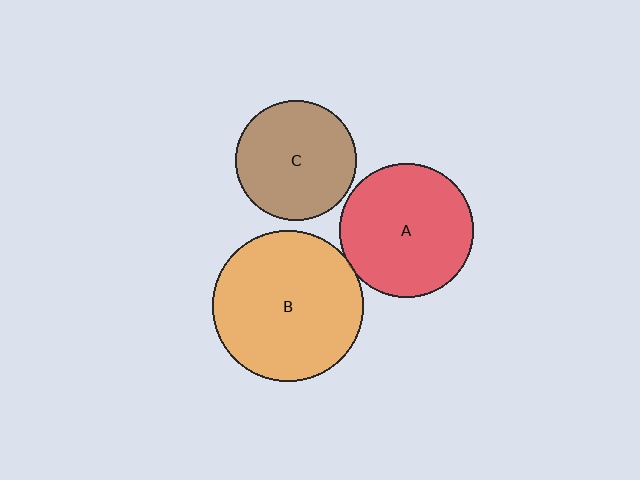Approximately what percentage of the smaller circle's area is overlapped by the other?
Approximately 5%.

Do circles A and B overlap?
Yes.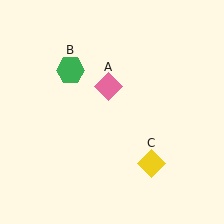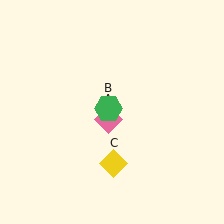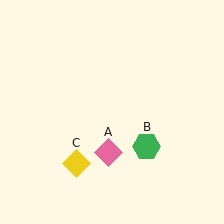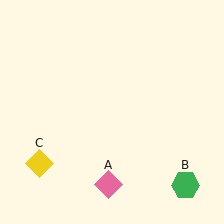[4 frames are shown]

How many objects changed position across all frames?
3 objects changed position: pink diamond (object A), green hexagon (object B), yellow diamond (object C).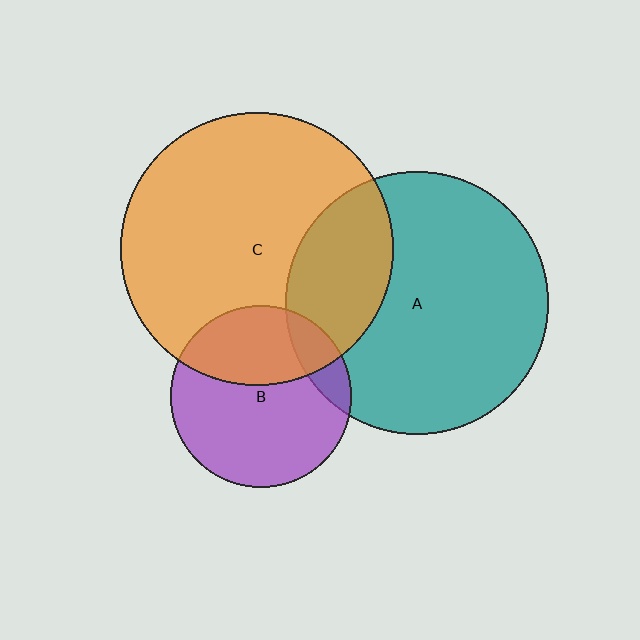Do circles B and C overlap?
Yes.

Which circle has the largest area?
Circle C (orange).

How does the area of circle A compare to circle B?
Approximately 2.1 times.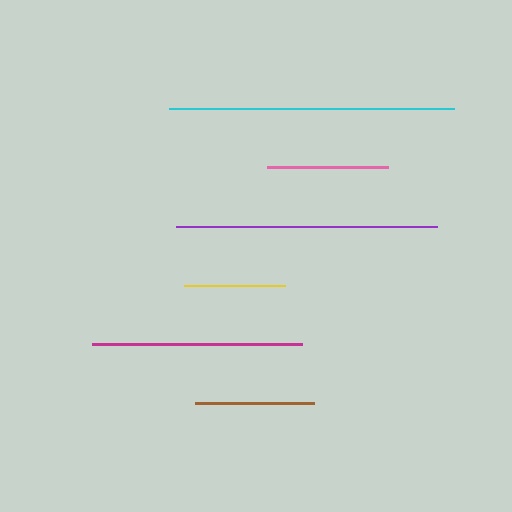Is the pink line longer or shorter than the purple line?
The purple line is longer than the pink line.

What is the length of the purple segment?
The purple segment is approximately 261 pixels long.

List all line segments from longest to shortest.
From longest to shortest: cyan, purple, magenta, pink, brown, yellow.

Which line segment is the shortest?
The yellow line is the shortest at approximately 101 pixels.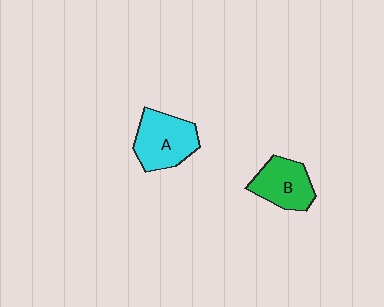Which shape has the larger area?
Shape A (cyan).